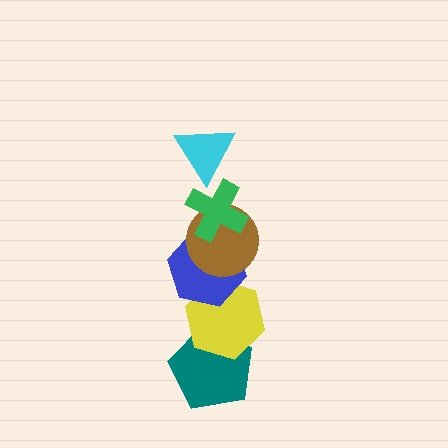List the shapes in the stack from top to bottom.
From top to bottom: the cyan triangle, the green cross, the brown circle, the blue hexagon, the yellow hexagon, the teal pentagon.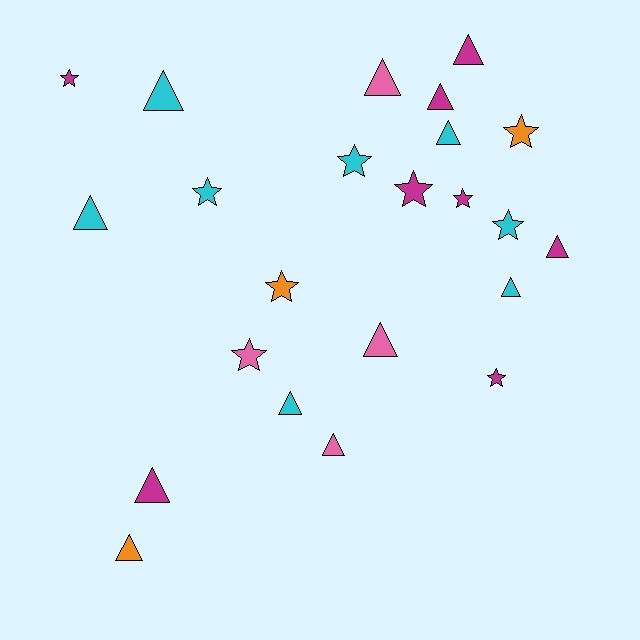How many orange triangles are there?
There is 1 orange triangle.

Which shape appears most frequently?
Triangle, with 13 objects.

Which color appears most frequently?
Cyan, with 8 objects.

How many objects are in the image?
There are 23 objects.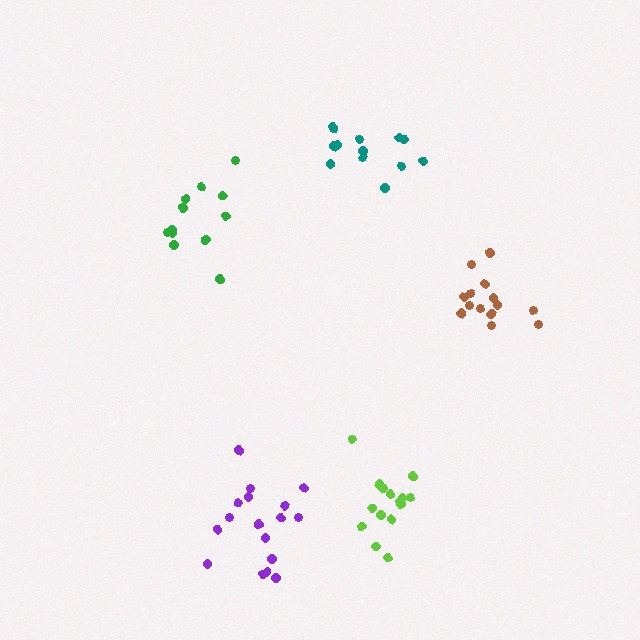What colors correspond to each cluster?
The clusters are colored: brown, lime, green, teal, purple.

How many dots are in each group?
Group 1: 14 dots, Group 2: 15 dots, Group 3: 12 dots, Group 4: 13 dots, Group 5: 17 dots (71 total).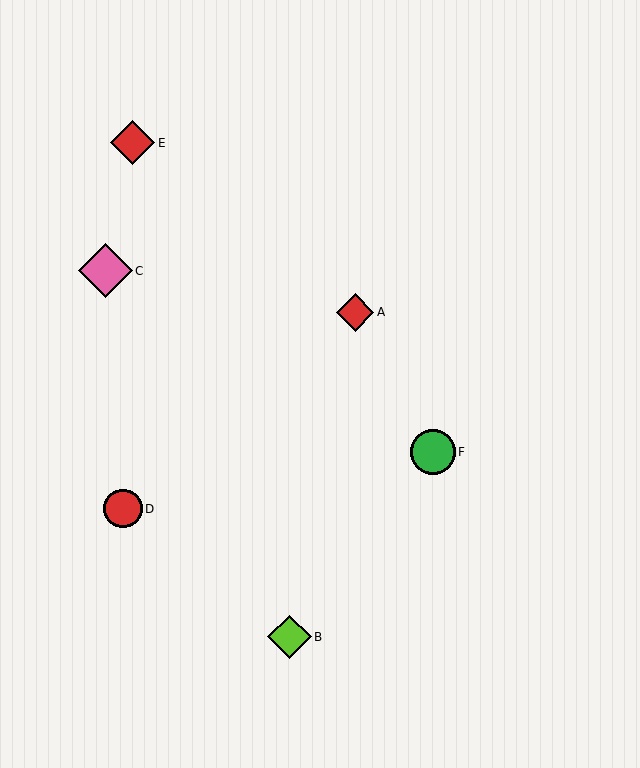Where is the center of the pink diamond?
The center of the pink diamond is at (105, 271).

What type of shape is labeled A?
Shape A is a red diamond.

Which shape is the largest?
The pink diamond (labeled C) is the largest.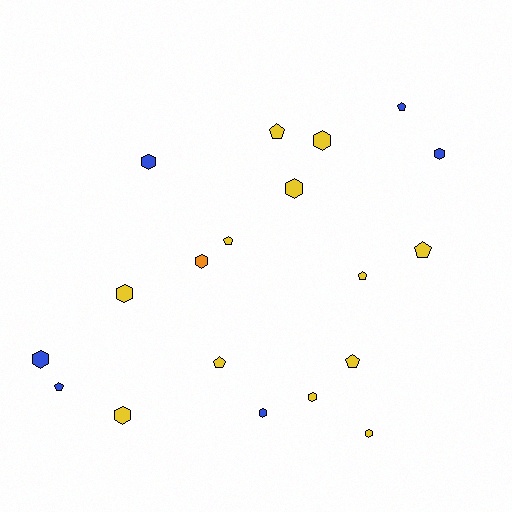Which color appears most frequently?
Yellow, with 12 objects.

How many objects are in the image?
There are 19 objects.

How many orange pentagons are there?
There are no orange pentagons.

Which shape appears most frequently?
Hexagon, with 11 objects.